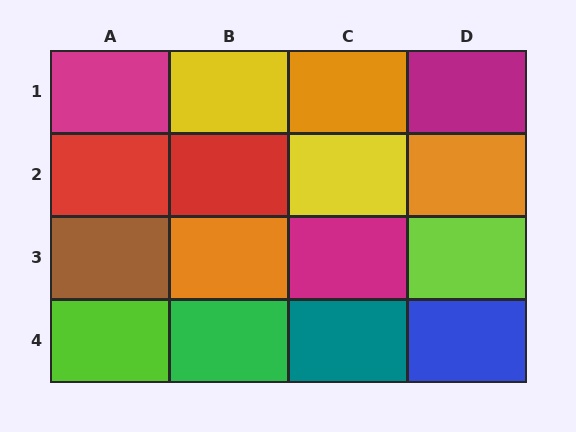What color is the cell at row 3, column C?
Magenta.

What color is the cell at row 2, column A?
Red.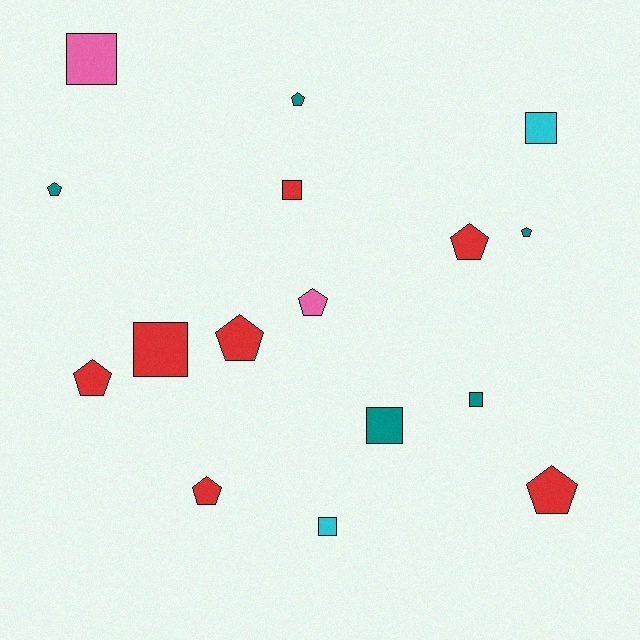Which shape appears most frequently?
Pentagon, with 9 objects.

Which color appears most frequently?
Red, with 7 objects.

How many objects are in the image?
There are 16 objects.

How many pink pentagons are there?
There is 1 pink pentagon.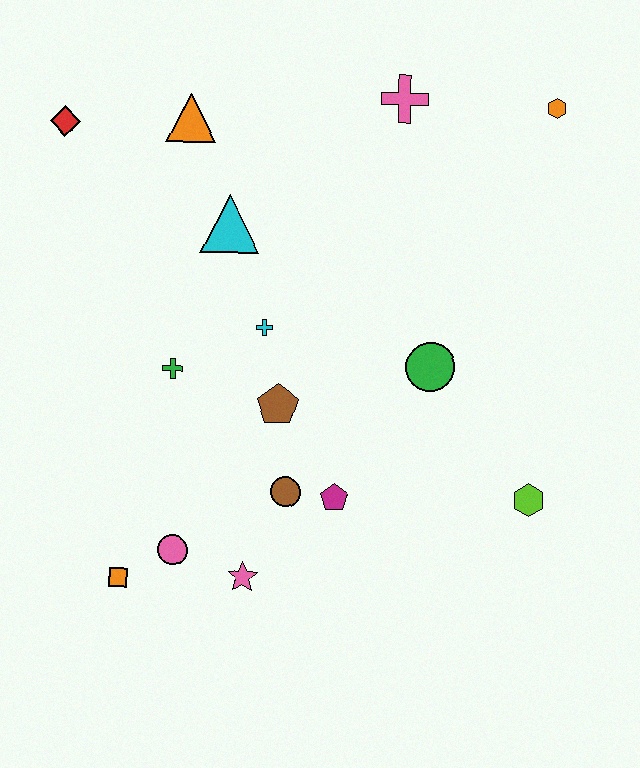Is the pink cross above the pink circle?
Yes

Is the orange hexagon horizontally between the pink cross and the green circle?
No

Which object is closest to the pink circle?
The orange square is closest to the pink circle.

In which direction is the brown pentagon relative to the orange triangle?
The brown pentagon is below the orange triangle.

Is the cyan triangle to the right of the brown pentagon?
No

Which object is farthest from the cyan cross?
The orange hexagon is farthest from the cyan cross.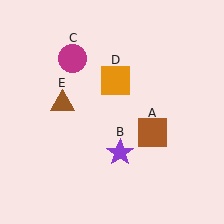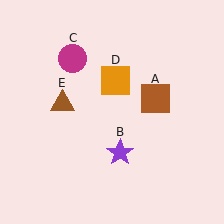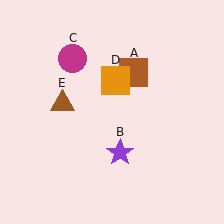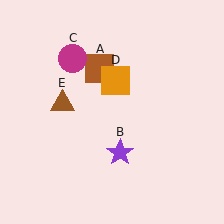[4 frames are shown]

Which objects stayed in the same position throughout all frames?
Purple star (object B) and magenta circle (object C) and orange square (object D) and brown triangle (object E) remained stationary.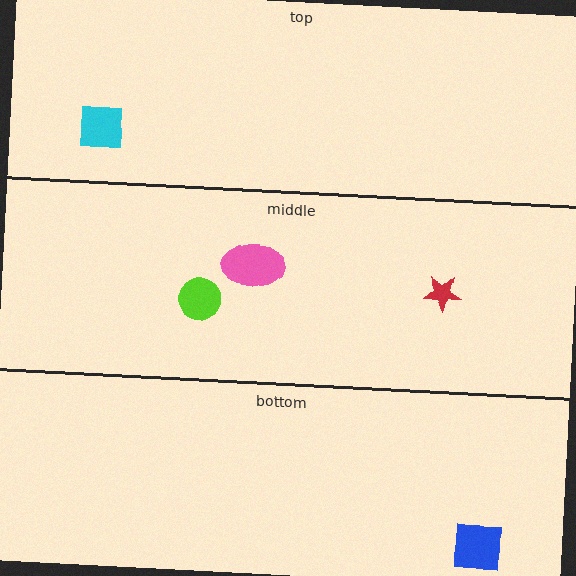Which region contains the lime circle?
The middle region.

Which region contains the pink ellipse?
The middle region.